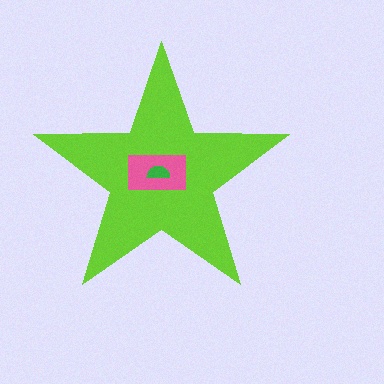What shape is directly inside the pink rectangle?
The green semicircle.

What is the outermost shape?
The lime star.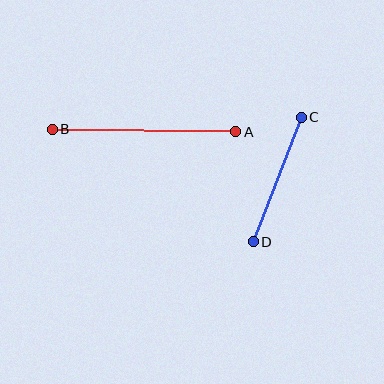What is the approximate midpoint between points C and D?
The midpoint is at approximately (277, 180) pixels.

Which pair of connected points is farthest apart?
Points A and B are farthest apart.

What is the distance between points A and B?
The distance is approximately 184 pixels.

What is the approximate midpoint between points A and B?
The midpoint is at approximately (144, 131) pixels.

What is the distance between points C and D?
The distance is approximately 133 pixels.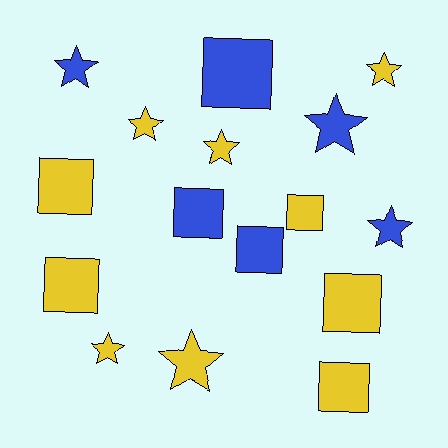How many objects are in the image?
There are 16 objects.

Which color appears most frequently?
Yellow, with 10 objects.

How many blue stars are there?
There are 3 blue stars.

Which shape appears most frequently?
Square, with 8 objects.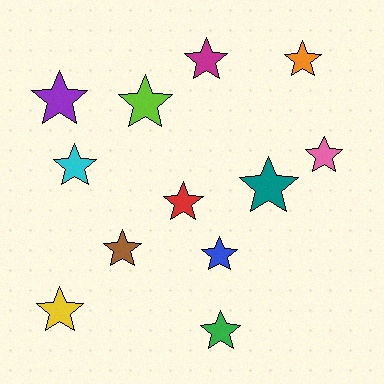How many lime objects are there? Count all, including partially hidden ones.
There is 1 lime object.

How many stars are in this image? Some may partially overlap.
There are 12 stars.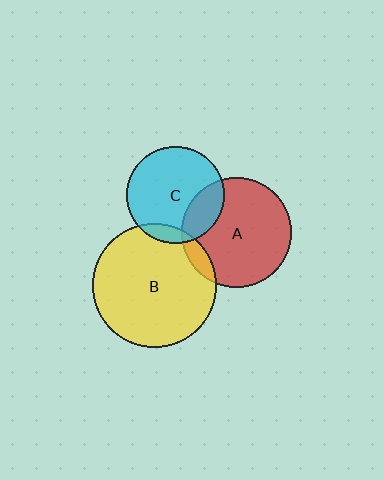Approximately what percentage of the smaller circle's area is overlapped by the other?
Approximately 10%.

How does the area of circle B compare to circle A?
Approximately 1.3 times.